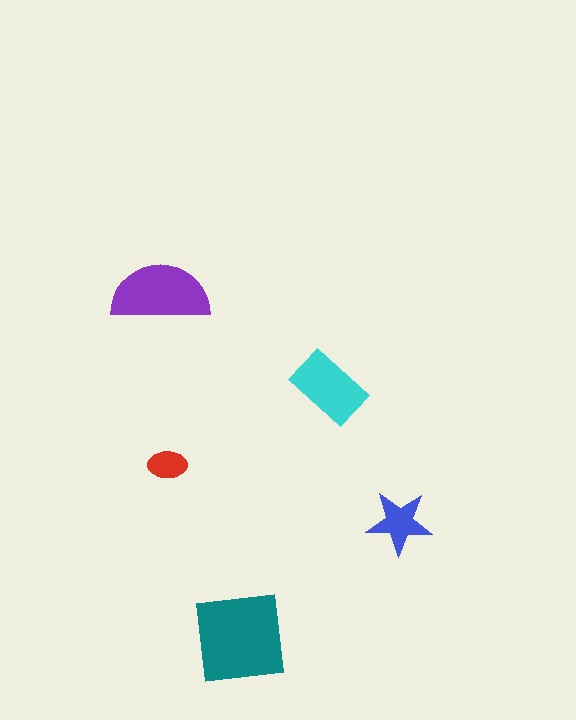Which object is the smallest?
The red ellipse.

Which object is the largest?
The teal square.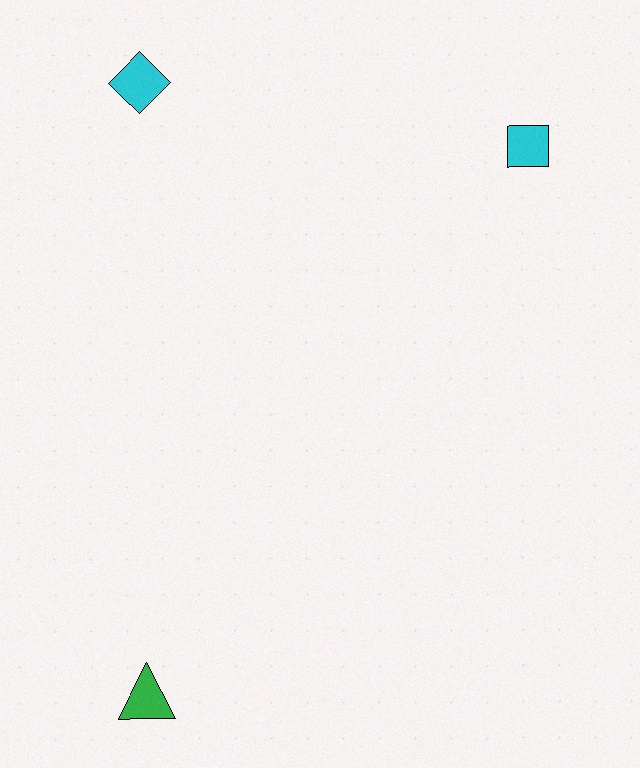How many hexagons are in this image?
There are no hexagons.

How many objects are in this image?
There are 3 objects.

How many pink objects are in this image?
There are no pink objects.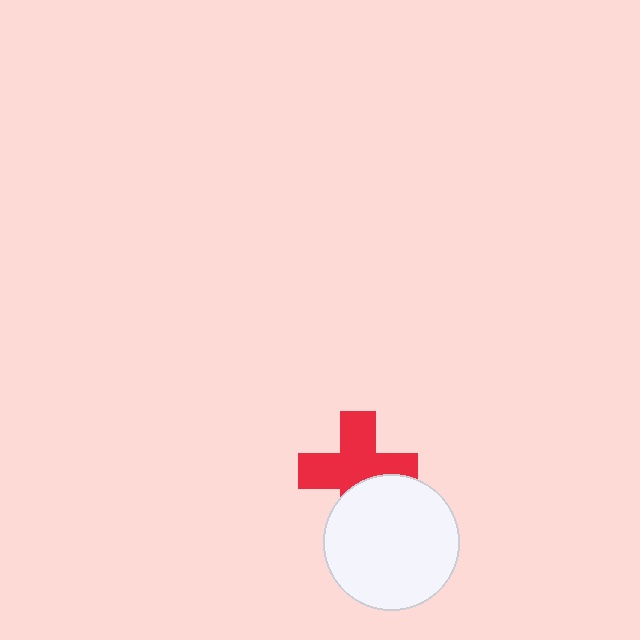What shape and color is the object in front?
The object in front is a white circle.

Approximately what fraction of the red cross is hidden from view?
Roughly 31% of the red cross is hidden behind the white circle.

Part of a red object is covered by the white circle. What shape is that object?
It is a cross.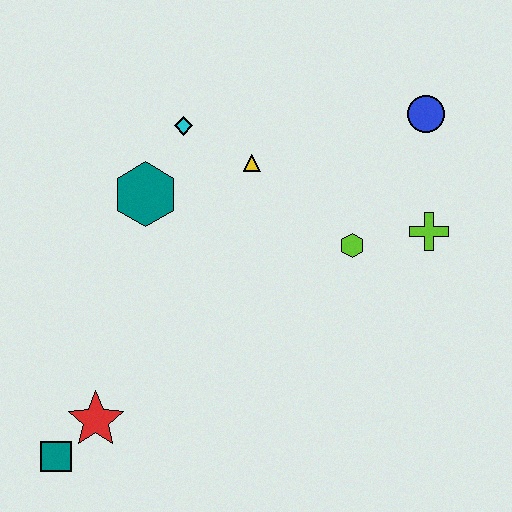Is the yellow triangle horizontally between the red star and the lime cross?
Yes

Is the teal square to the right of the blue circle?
No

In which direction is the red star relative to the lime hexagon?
The red star is to the left of the lime hexagon.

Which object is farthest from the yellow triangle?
The teal square is farthest from the yellow triangle.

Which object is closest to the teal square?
The red star is closest to the teal square.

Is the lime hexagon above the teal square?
Yes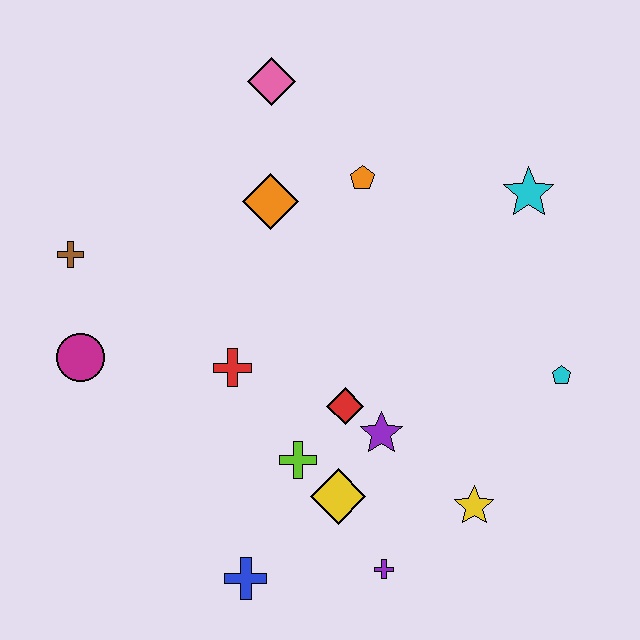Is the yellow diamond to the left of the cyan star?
Yes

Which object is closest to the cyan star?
The orange pentagon is closest to the cyan star.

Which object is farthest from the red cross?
The cyan star is farthest from the red cross.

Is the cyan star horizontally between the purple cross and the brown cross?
No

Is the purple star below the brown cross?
Yes